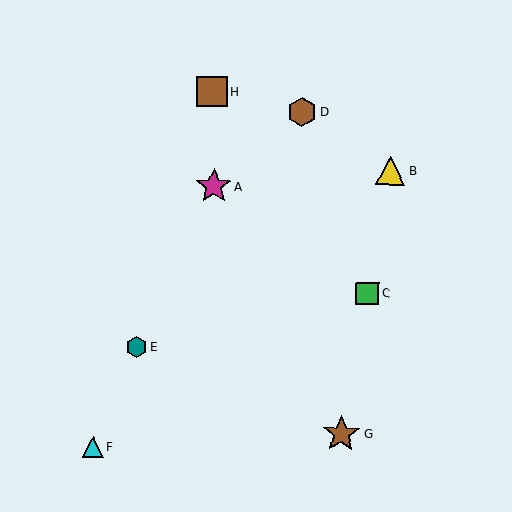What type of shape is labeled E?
Shape E is a teal hexagon.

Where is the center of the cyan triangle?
The center of the cyan triangle is at (93, 447).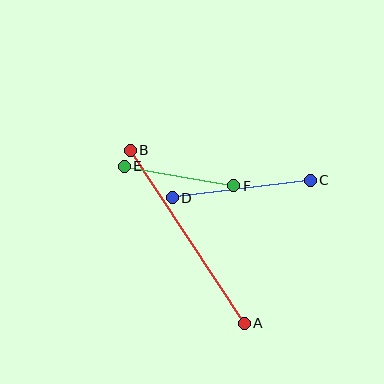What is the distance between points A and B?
The distance is approximately 208 pixels.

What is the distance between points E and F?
The distance is approximately 111 pixels.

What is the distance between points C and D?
The distance is approximately 139 pixels.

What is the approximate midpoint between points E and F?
The midpoint is at approximately (179, 176) pixels.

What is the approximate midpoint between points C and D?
The midpoint is at approximately (241, 189) pixels.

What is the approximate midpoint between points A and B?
The midpoint is at approximately (187, 237) pixels.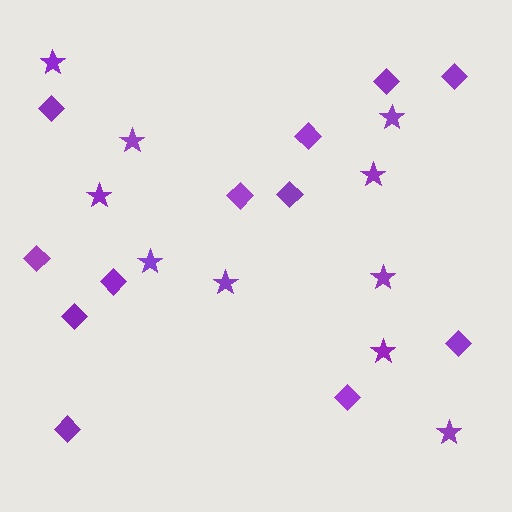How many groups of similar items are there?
There are 2 groups: one group of diamonds (12) and one group of stars (10).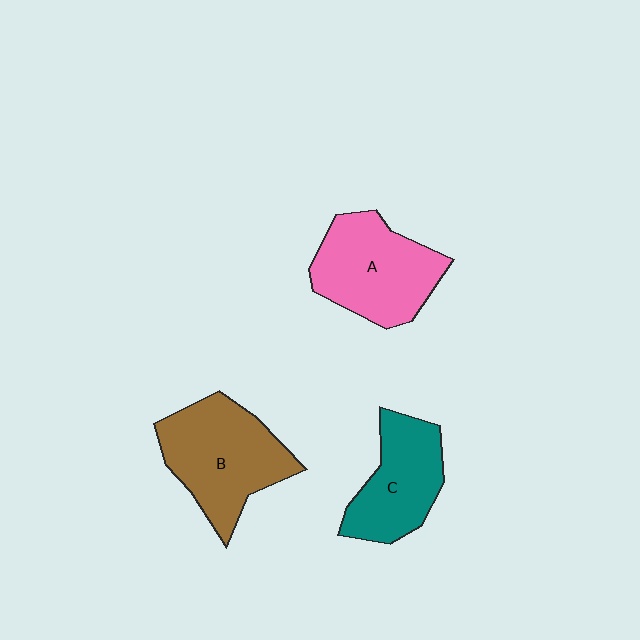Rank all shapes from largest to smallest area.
From largest to smallest: B (brown), A (pink), C (teal).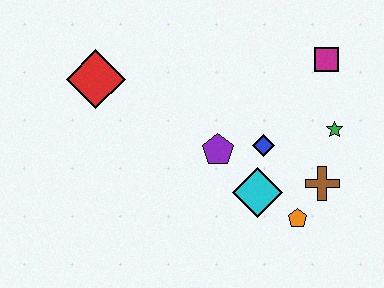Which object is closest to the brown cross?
The orange pentagon is closest to the brown cross.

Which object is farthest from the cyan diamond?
The red diamond is farthest from the cyan diamond.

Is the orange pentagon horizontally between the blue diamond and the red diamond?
No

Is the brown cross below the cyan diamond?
No